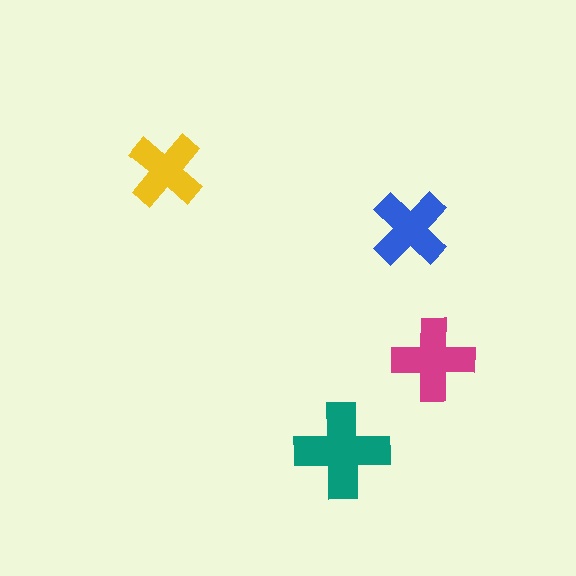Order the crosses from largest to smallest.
the teal one, the magenta one, the blue one, the yellow one.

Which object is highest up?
The yellow cross is topmost.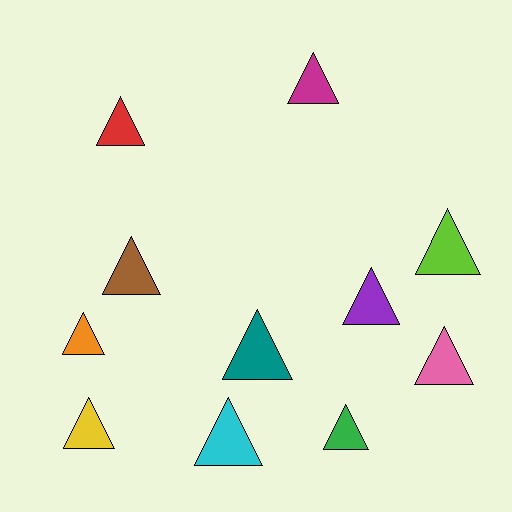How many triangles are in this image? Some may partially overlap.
There are 11 triangles.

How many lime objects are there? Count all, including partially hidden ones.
There is 1 lime object.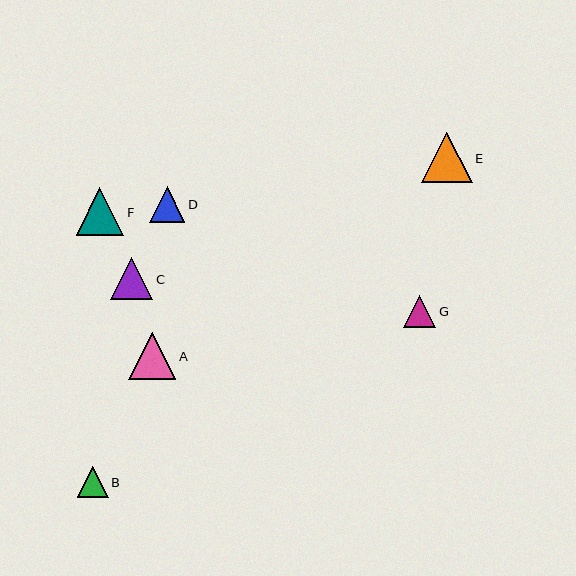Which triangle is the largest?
Triangle E is the largest with a size of approximately 51 pixels.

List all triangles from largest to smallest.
From largest to smallest: E, F, A, C, D, G, B.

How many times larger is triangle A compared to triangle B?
Triangle A is approximately 1.5 times the size of triangle B.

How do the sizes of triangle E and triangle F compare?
Triangle E and triangle F are approximately the same size.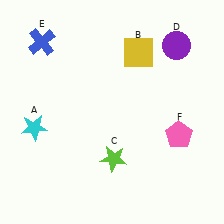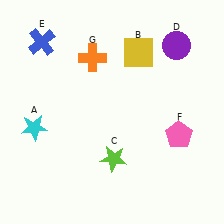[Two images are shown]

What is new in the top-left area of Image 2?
An orange cross (G) was added in the top-left area of Image 2.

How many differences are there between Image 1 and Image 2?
There is 1 difference between the two images.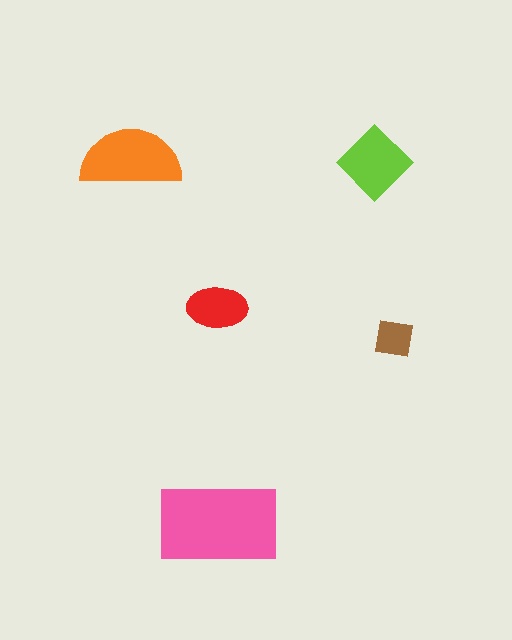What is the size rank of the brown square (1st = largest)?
5th.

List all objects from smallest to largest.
The brown square, the red ellipse, the lime diamond, the orange semicircle, the pink rectangle.